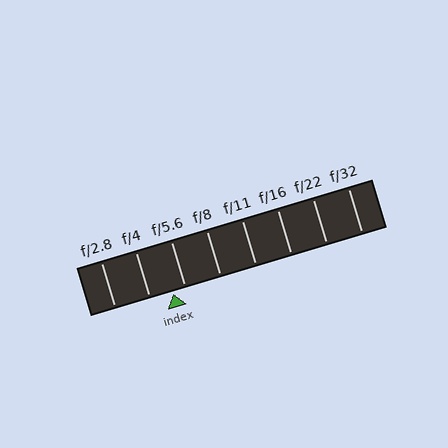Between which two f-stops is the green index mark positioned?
The index mark is between f/4 and f/5.6.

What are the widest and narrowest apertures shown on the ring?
The widest aperture shown is f/2.8 and the narrowest is f/32.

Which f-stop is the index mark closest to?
The index mark is closest to f/5.6.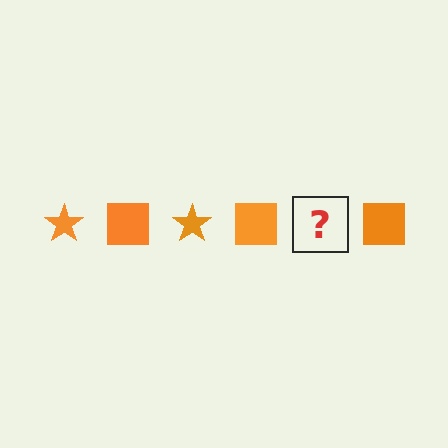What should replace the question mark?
The question mark should be replaced with an orange star.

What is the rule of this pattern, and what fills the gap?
The rule is that the pattern cycles through star, square shapes in orange. The gap should be filled with an orange star.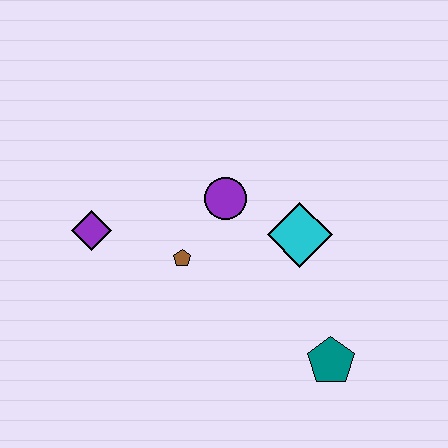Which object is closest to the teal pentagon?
The cyan diamond is closest to the teal pentagon.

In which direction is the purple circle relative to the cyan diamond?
The purple circle is to the left of the cyan diamond.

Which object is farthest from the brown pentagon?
The teal pentagon is farthest from the brown pentagon.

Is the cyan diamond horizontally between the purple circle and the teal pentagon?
Yes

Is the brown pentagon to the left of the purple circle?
Yes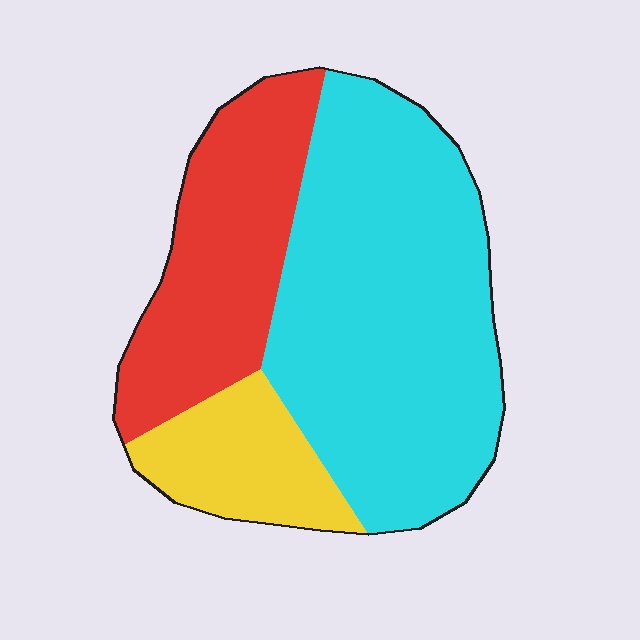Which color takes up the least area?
Yellow, at roughly 15%.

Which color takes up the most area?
Cyan, at roughly 55%.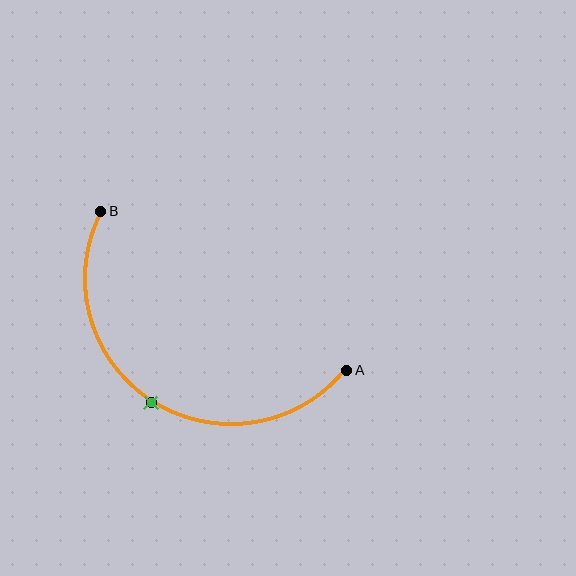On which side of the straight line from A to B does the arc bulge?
The arc bulges below the straight line connecting A and B.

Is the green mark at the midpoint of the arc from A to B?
Yes. The green mark lies on the arc at equal arc-length from both A and B — it is the arc midpoint.